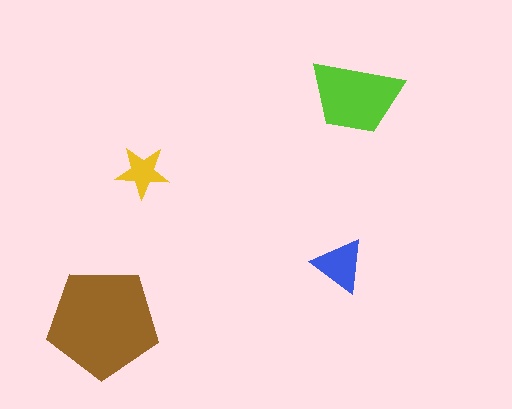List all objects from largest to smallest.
The brown pentagon, the lime trapezoid, the blue triangle, the yellow star.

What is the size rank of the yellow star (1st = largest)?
4th.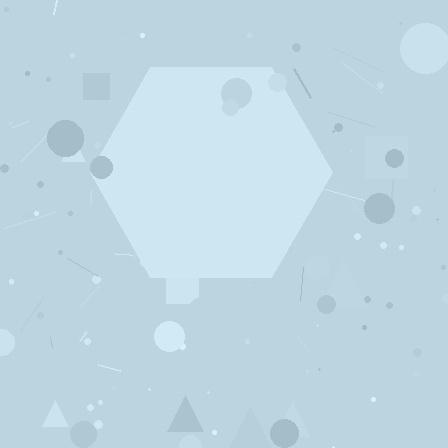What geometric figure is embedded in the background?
A hexagon is embedded in the background.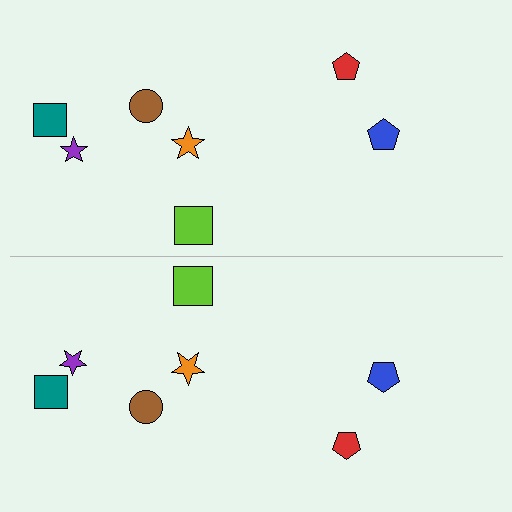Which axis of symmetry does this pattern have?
The pattern has a horizontal axis of symmetry running through the center of the image.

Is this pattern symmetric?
Yes, this pattern has bilateral (reflection) symmetry.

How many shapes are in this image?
There are 14 shapes in this image.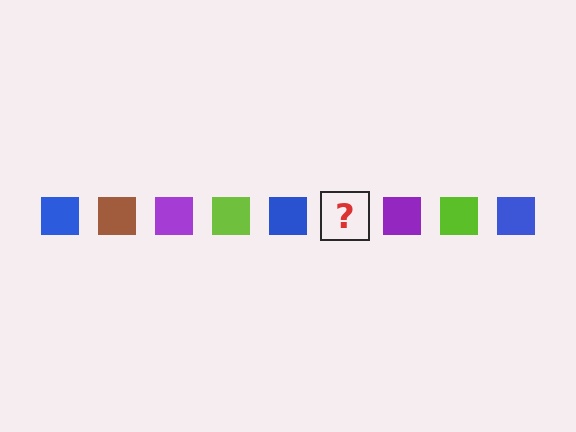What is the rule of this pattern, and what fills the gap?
The rule is that the pattern cycles through blue, brown, purple, lime squares. The gap should be filled with a brown square.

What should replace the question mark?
The question mark should be replaced with a brown square.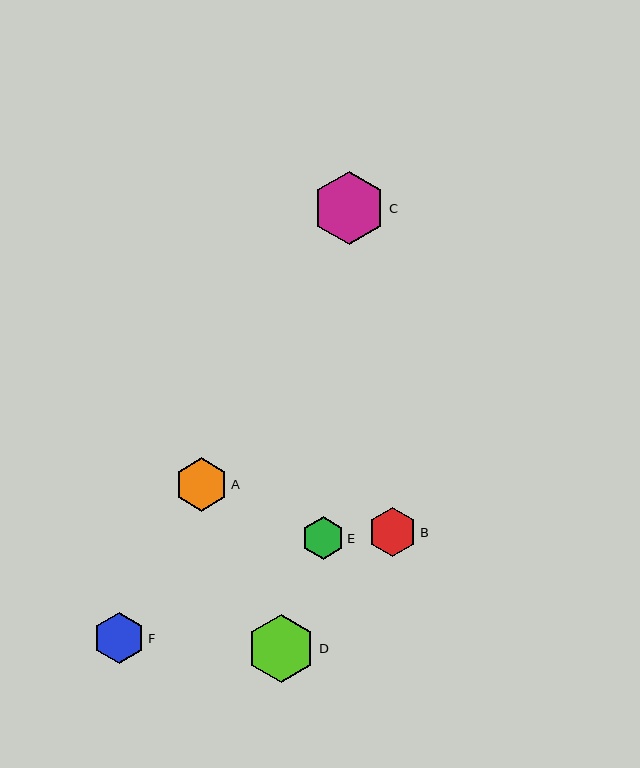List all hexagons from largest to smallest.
From largest to smallest: C, D, A, F, B, E.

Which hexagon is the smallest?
Hexagon E is the smallest with a size of approximately 43 pixels.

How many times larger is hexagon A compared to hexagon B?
Hexagon A is approximately 1.1 times the size of hexagon B.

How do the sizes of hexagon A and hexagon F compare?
Hexagon A and hexagon F are approximately the same size.